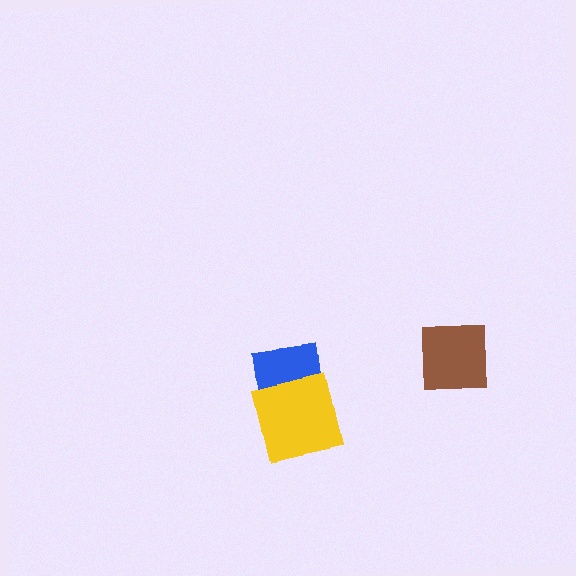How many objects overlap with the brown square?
0 objects overlap with the brown square.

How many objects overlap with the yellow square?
1 object overlaps with the yellow square.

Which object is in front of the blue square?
The yellow square is in front of the blue square.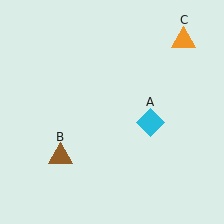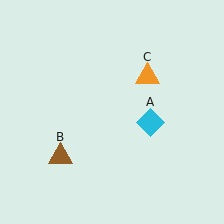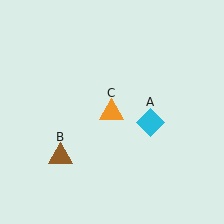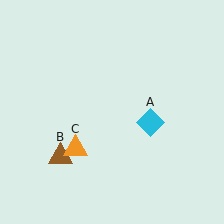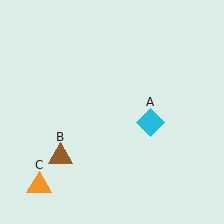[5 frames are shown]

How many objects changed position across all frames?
1 object changed position: orange triangle (object C).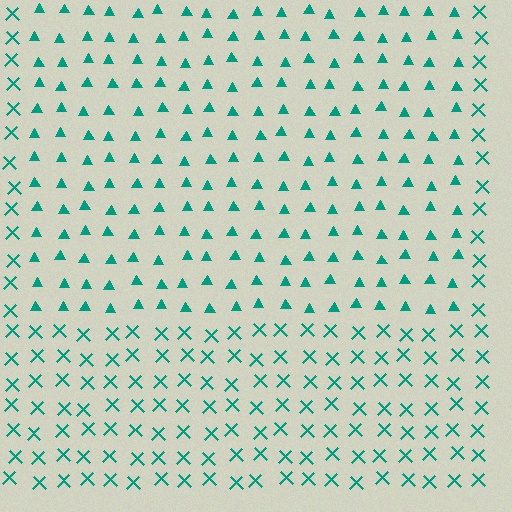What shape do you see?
I see a rectangle.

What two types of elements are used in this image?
The image uses triangles inside the rectangle region and X marks outside it.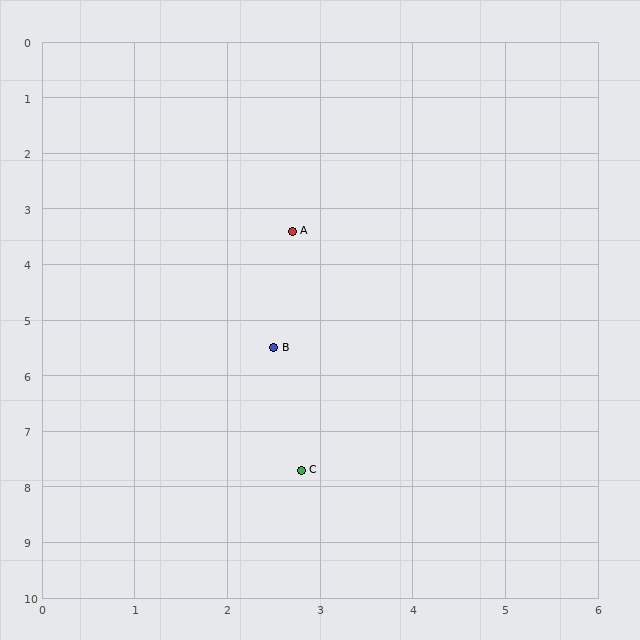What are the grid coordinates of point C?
Point C is at approximately (2.8, 7.7).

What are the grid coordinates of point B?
Point B is at approximately (2.5, 5.5).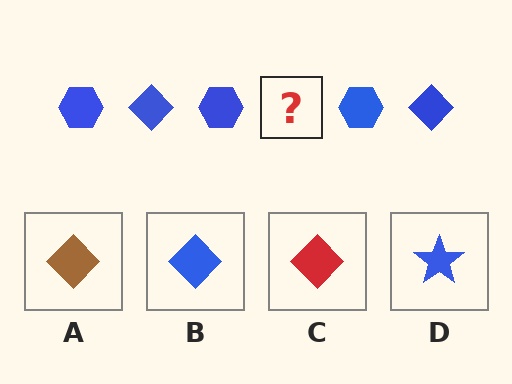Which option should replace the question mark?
Option B.